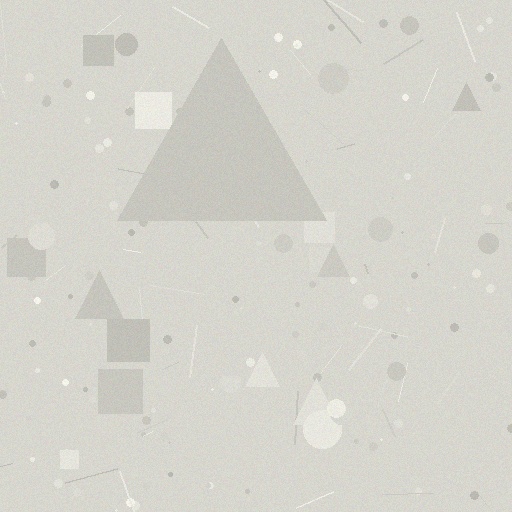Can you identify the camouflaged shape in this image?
The camouflaged shape is a triangle.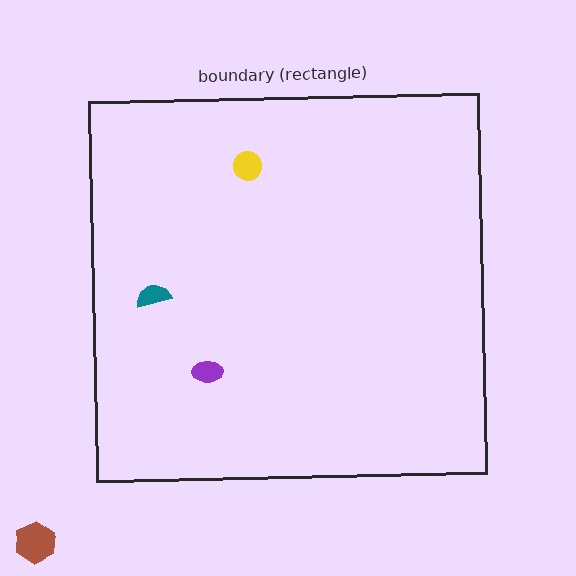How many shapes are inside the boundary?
3 inside, 1 outside.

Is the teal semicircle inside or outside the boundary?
Inside.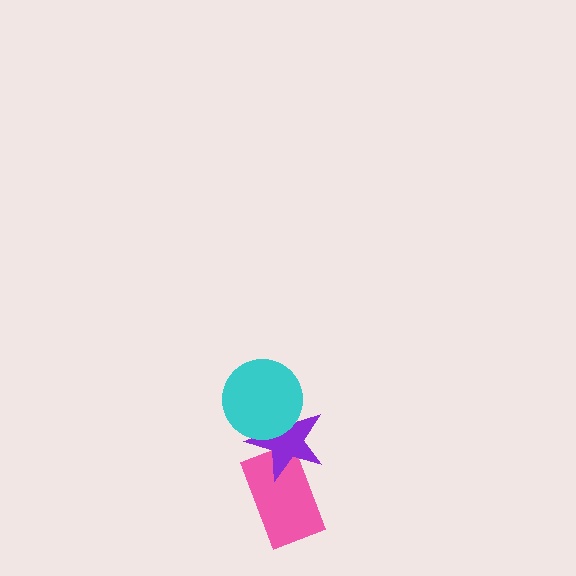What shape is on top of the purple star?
The cyan circle is on top of the purple star.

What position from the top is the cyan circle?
The cyan circle is 1st from the top.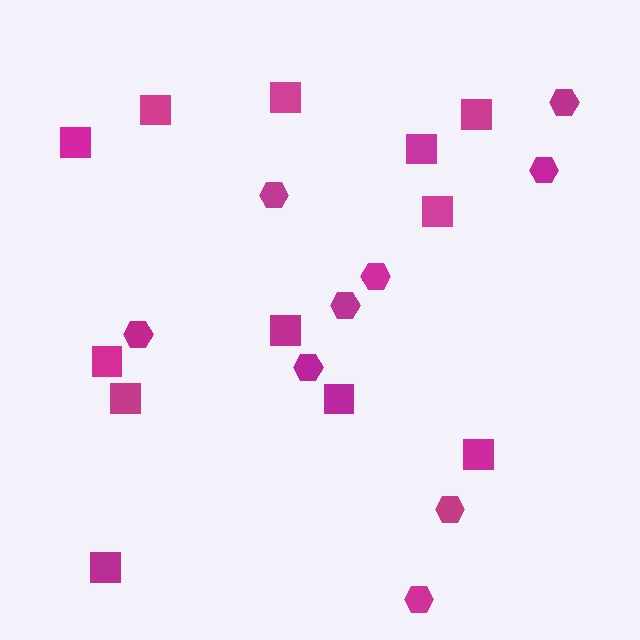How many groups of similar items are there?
There are 2 groups: one group of squares (12) and one group of hexagons (9).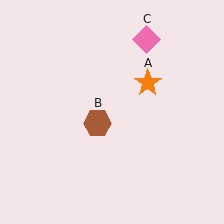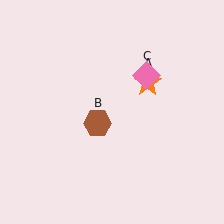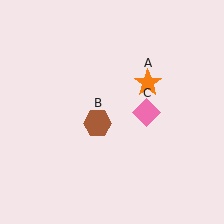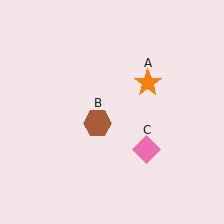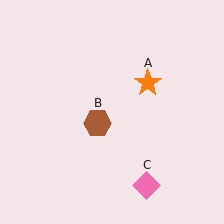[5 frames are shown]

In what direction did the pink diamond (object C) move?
The pink diamond (object C) moved down.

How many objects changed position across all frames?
1 object changed position: pink diamond (object C).